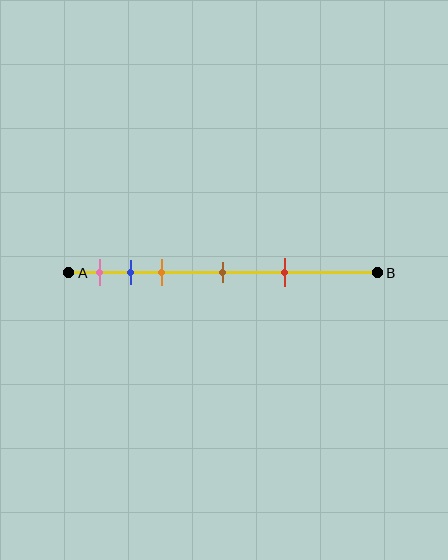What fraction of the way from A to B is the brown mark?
The brown mark is approximately 50% (0.5) of the way from A to B.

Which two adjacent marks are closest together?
The blue and orange marks are the closest adjacent pair.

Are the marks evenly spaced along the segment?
No, the marks are not evenly spaced.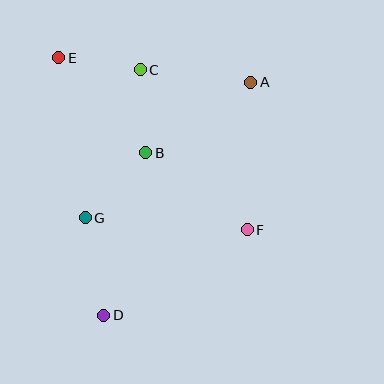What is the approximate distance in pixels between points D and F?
The distance between D and F is approximately 167 pixels.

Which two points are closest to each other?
Points C and E are closest to each other.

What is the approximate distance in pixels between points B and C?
The distance between B and C is approximately 83 pixels.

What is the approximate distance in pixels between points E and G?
The distance between E and G is approximately 162 pixels.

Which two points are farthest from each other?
Points A and D are farthest from each other.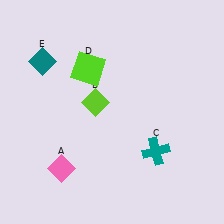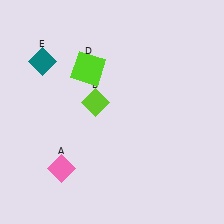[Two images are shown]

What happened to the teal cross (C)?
The teal cross (C) was removed in Image 2. It was in the bottom-right area of Image 1.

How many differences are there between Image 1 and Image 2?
There is 1 difference between the two images.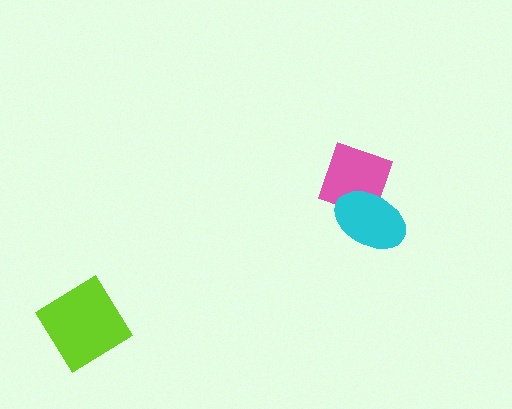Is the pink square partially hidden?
Yes, it is partially covered by another shape.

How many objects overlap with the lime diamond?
0 objects overlap with the lime diamond.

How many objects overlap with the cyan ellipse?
1 object overlaps with the cyan ellipse.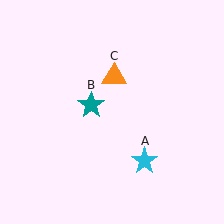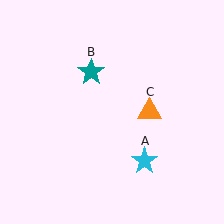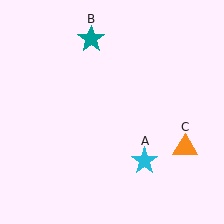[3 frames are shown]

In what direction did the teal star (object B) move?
The teal star (object B) moved up.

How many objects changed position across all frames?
2 objects changed position: teal star (object B), orange triangle (object C).